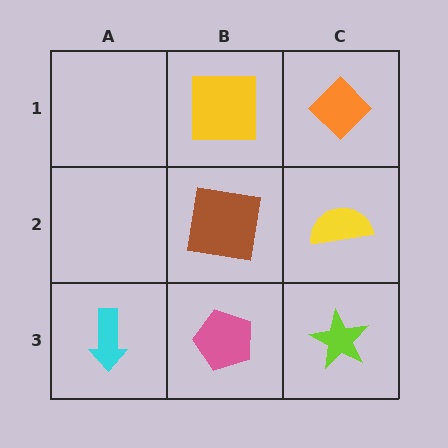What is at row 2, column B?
A brown square.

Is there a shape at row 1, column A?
No, that cell is empty.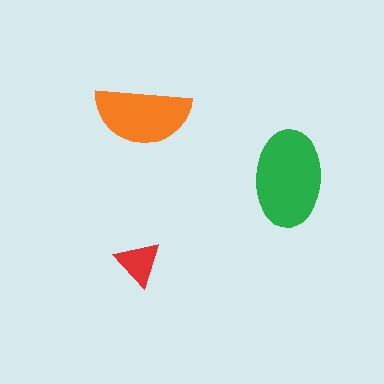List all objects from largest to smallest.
The green ellipse, the orange semicircle, the red triangle.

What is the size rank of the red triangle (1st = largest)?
3rd.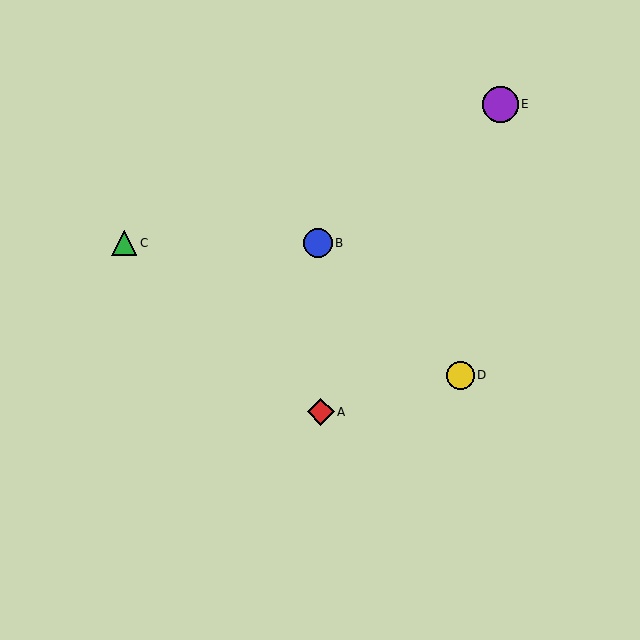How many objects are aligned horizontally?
2 objects (B, C) are aligned horizontally.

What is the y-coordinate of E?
Object E is at y≈104.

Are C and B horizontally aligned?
Yes, both are at y≈243.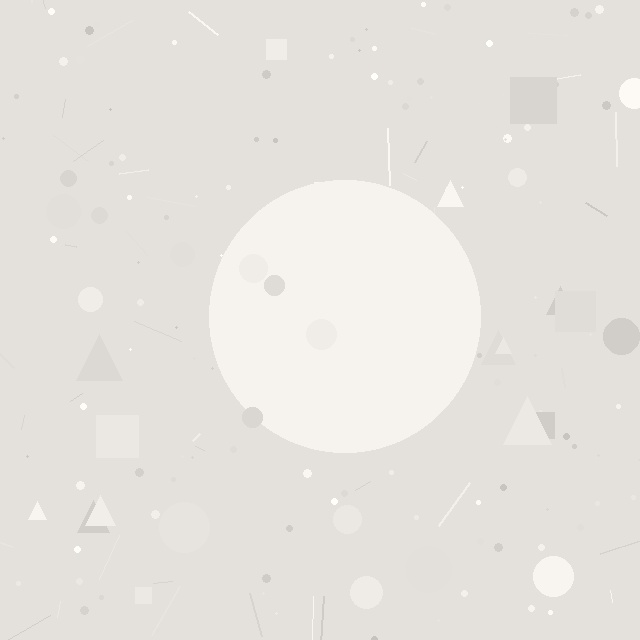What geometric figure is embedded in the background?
A circle is embedded in the background.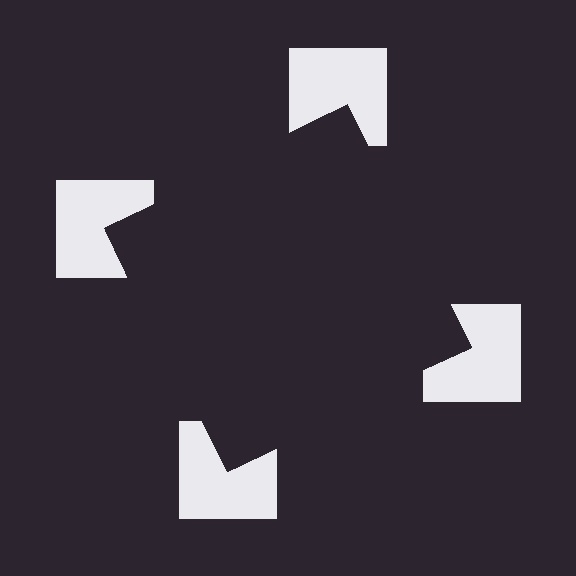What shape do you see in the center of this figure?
An illusory square — its edges are inferred from the aligned wedge cuts in the notched squares, not physically drawn.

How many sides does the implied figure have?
4 sides.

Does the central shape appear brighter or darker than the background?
It typically appears slightly darker than the background, even though no actual brightness change is drawn.